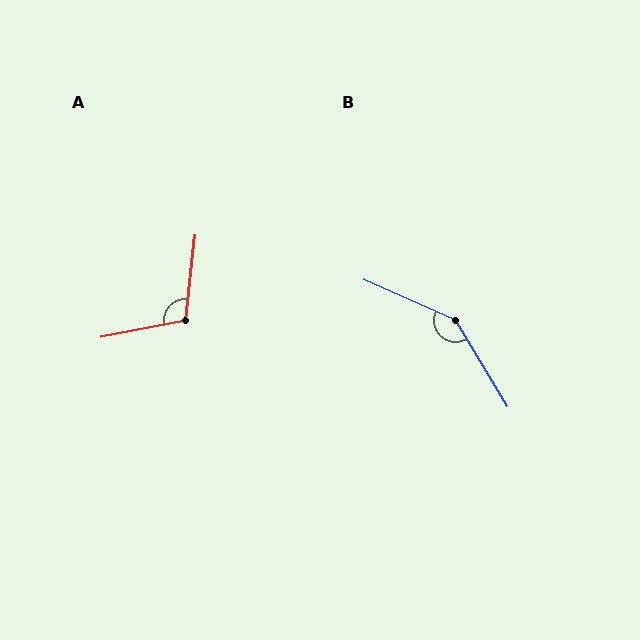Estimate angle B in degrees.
Approximately 145 degrees.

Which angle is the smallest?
A, at approximately 108 degrees.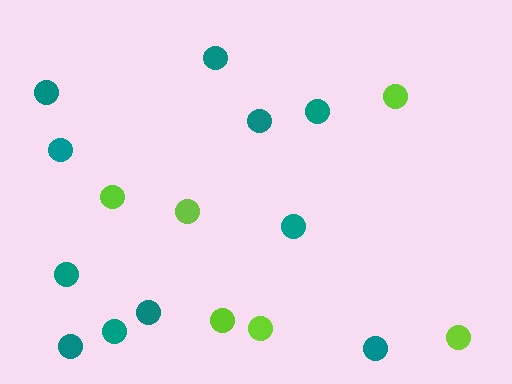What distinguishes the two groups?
There are 2 groups: one group of lime circles (6) and one group of teal circles (11).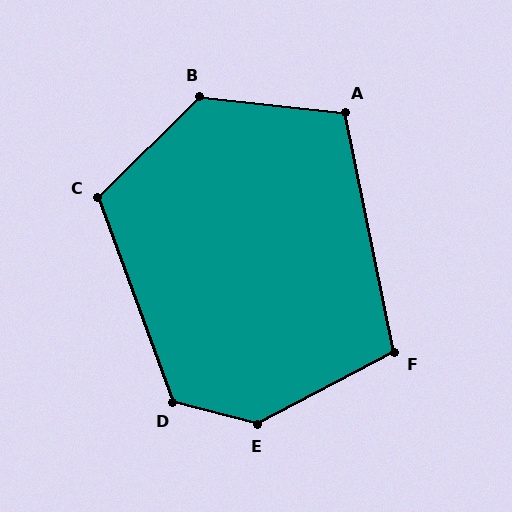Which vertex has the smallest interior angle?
F, at approximately 106 degrees.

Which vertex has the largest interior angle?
E, at approximately 138 degrees.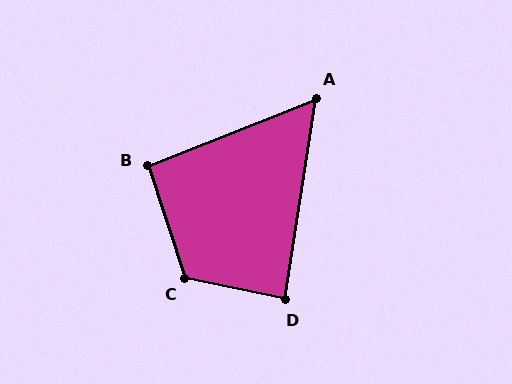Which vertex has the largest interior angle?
C, at approximately 121 degrees.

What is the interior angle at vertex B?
Approximately 93 degrees (approximately right).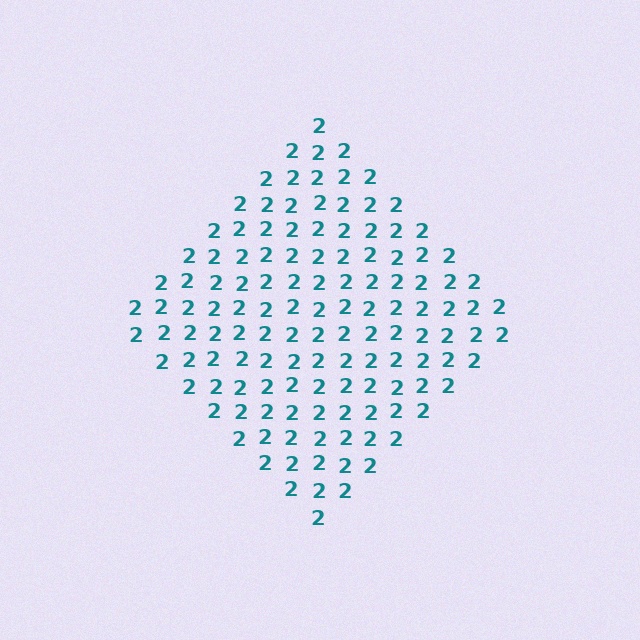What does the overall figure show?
The overall figure shows a diamond.